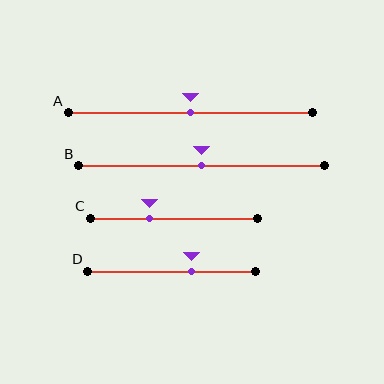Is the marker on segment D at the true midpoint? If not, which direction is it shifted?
No, the marker on segment D is shifted to the right by about 12% of the segment length.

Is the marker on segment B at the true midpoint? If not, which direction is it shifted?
Yes, the marker on segment B is at the true midpoint.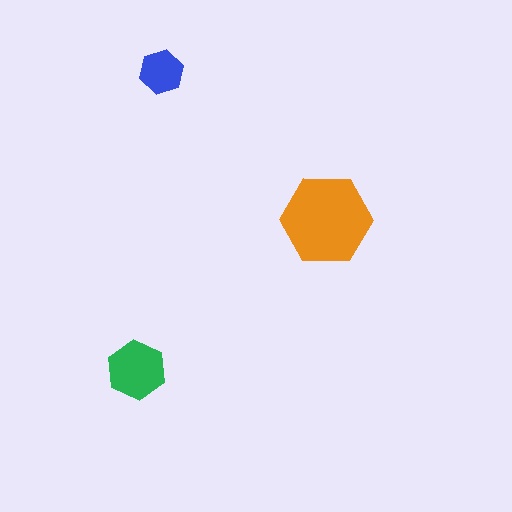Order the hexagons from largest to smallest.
the orange one, the green one, the blue one.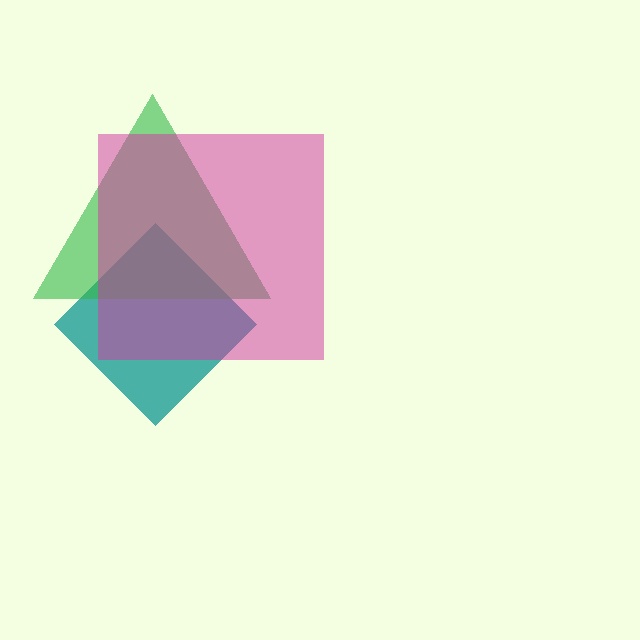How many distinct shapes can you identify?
There are 3 distinct shapes: a teal diamond, a green triangle, a magenta square.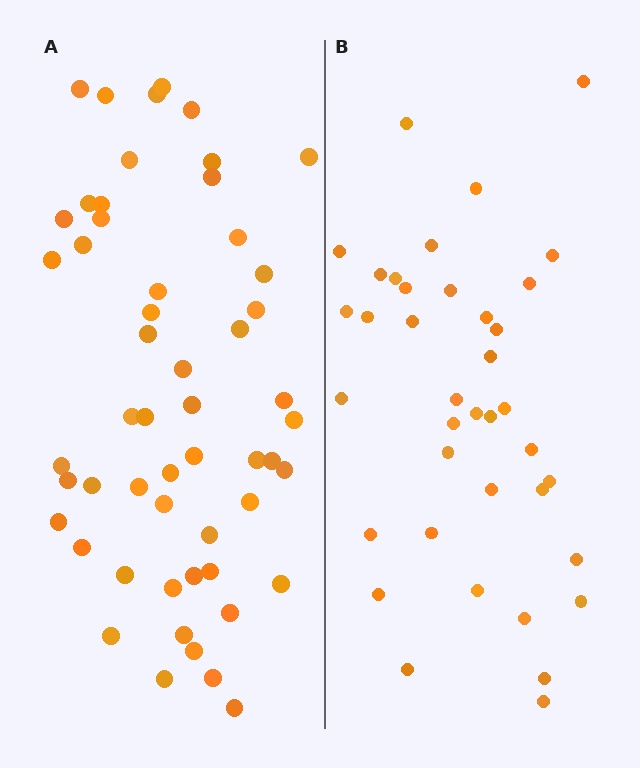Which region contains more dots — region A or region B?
Region A (the left region) has more dots.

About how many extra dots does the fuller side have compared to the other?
Region A has approximately 15 more dots than region B.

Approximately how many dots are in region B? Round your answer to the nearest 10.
About 40 dots. (The exact count is 38, which rounds to 40.)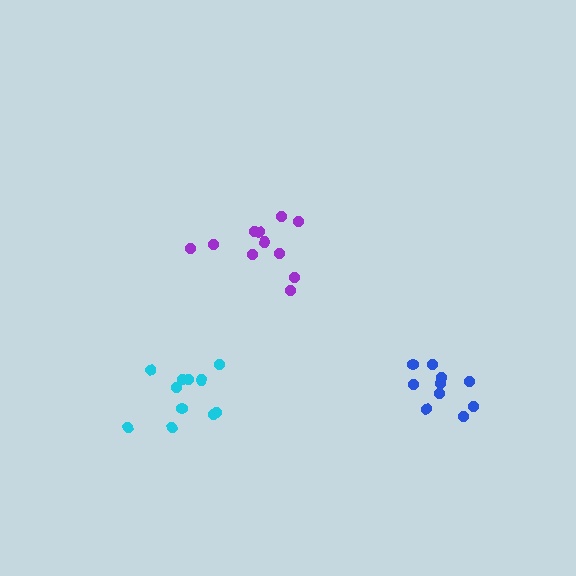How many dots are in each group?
Group 1: 11 dots, Group 2: 11 dots, Group 3: 10 dots (32 total).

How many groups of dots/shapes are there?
There are 3 groups.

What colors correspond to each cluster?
The clusters are colored: cyan, purple, blue.